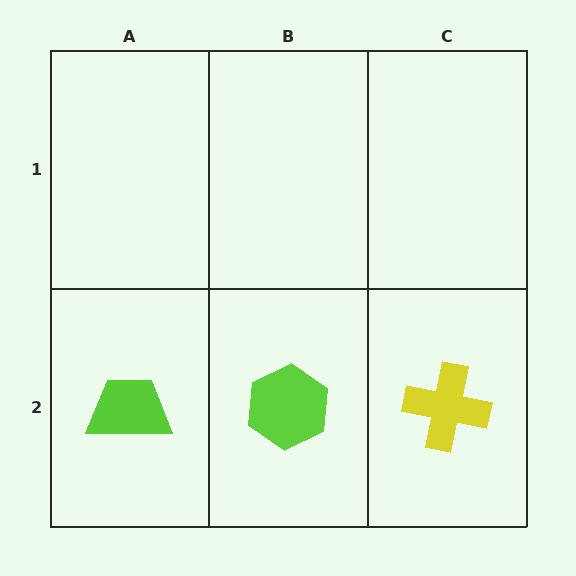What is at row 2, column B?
A lime hexagon.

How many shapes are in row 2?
3 shapes.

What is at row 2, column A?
A lime trapezoid.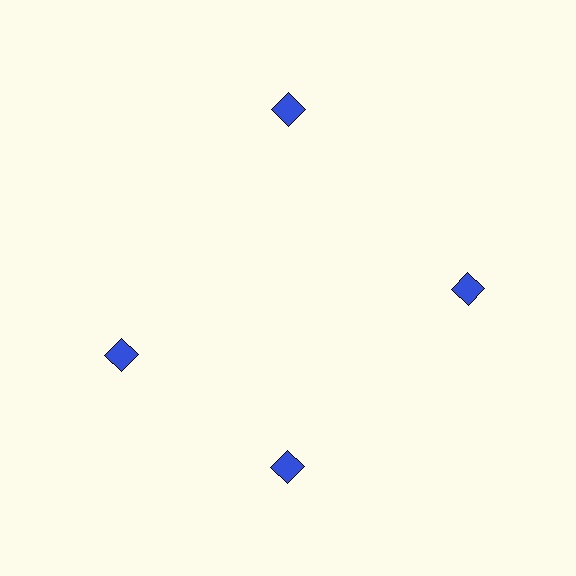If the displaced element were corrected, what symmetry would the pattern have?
It would have 4-fold rotational symmetry — the pattern would map onto itself every 90 degrees.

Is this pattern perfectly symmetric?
No. The 4 blue squares are arranged in a ring, but one element near the 9 o'clock position is rotated out of alignment along the ring, breaking the 4-fold rotational symmetry.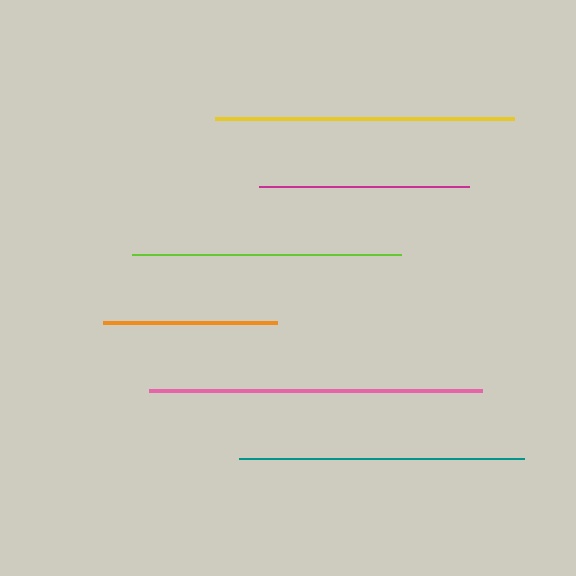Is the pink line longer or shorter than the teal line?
The pink line is longer than the teal line.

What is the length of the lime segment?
The lime segment is approximately 269 pixels long.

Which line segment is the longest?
The pink line is the longest at approximately 333 pixels.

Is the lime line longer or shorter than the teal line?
The teal line is longer than the lime line.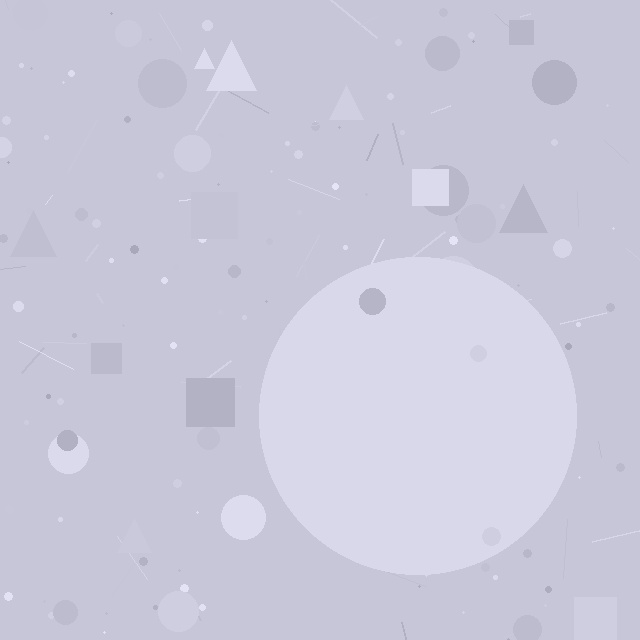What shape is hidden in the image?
A circle is hidden in the image.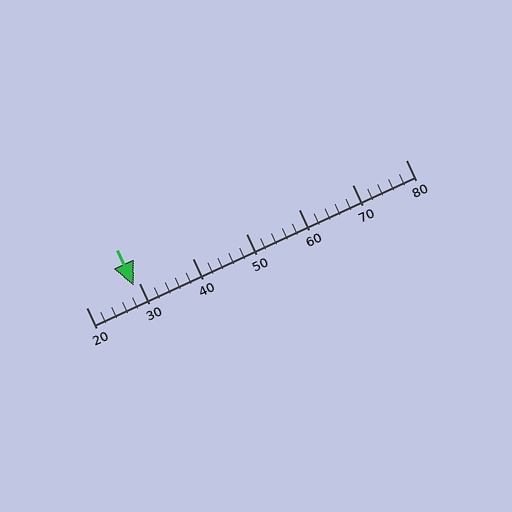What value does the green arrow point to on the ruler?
The green arrow points to approximately 29.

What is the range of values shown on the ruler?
The ruler shows values from 20 to 80.